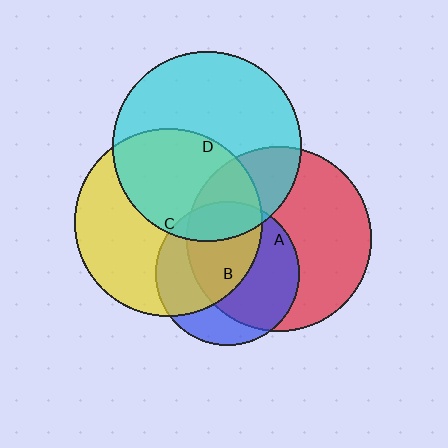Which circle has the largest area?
Circle D (cyan).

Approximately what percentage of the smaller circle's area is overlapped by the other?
Approximately 30%.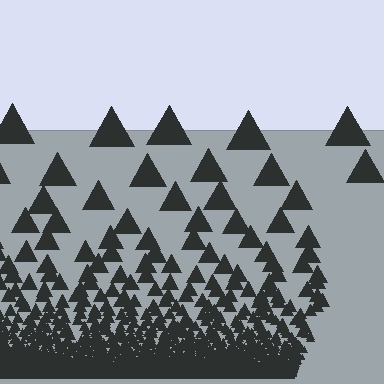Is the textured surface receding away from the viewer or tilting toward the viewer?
The surface appears to tilt toward the viewer. Texture elements get larger and sparser toward the top.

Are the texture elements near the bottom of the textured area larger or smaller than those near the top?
Smaller. The gradient is inverted — elements near the bottom are smaller and denser.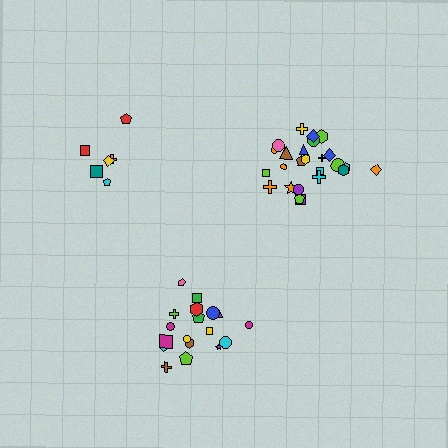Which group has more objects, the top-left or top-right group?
The top-right group.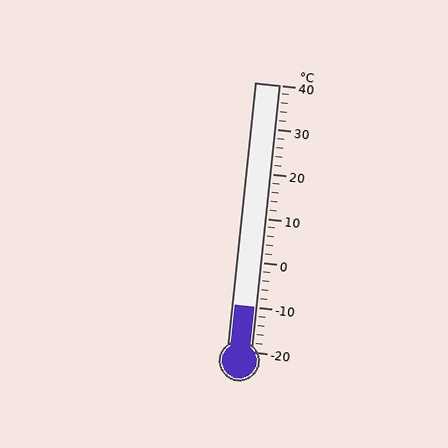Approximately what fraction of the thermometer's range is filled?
The thermometer is filled to approximately 15% of its range.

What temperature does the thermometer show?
The thermometer shows approximately -10°C.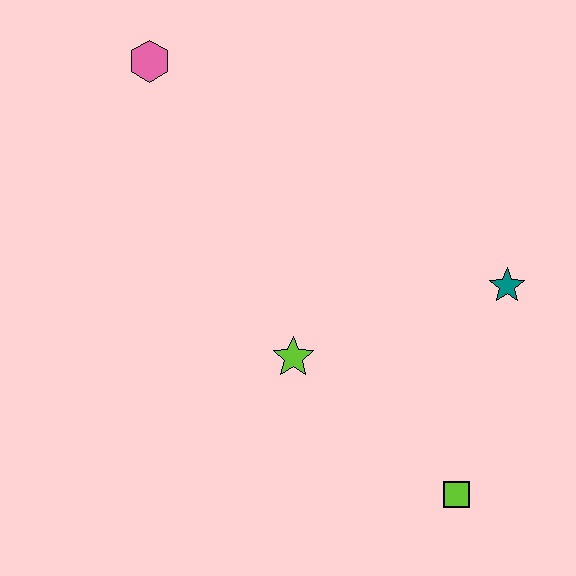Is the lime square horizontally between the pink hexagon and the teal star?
Yes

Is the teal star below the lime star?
No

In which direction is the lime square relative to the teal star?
The lime square is below the teal star.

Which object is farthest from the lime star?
The pink hexagon is farthest from the lime star.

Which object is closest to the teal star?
The lime square is closest to the teal star.